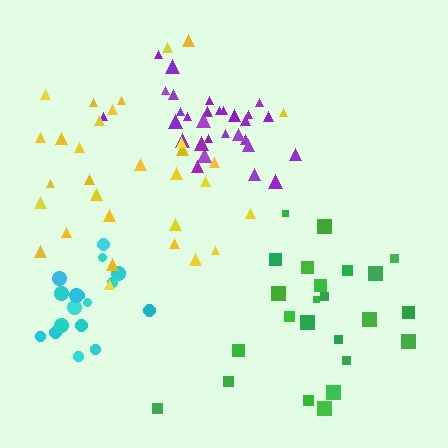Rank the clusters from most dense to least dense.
purple, cyan, green, yellow.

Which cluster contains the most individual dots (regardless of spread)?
Yellow (32).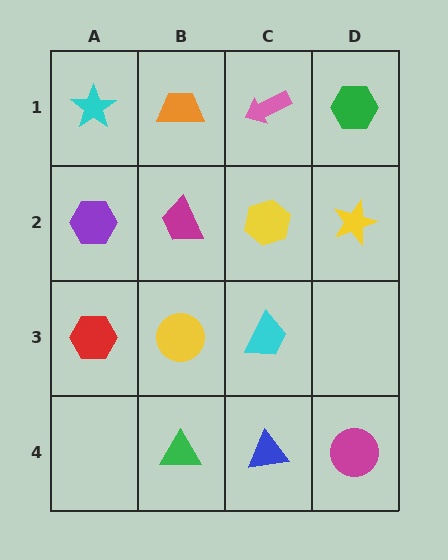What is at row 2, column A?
A purple hexagon.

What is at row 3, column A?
A red hexagon.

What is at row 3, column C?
A cyan trapezoid.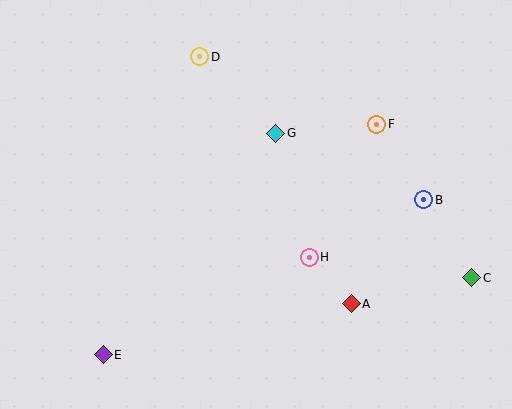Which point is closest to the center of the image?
Point G at (276, 133) is closest to the center.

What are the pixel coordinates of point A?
Point A is at (351, 304).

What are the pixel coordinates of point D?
Point D is at (200, 57).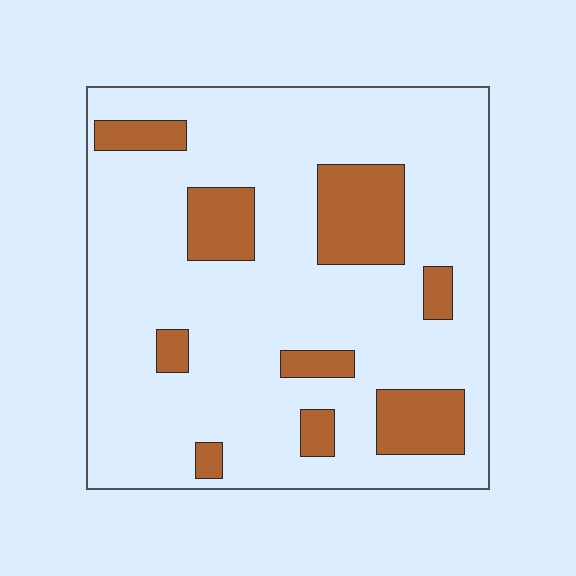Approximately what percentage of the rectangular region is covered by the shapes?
Approximately 20%.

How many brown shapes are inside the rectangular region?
9.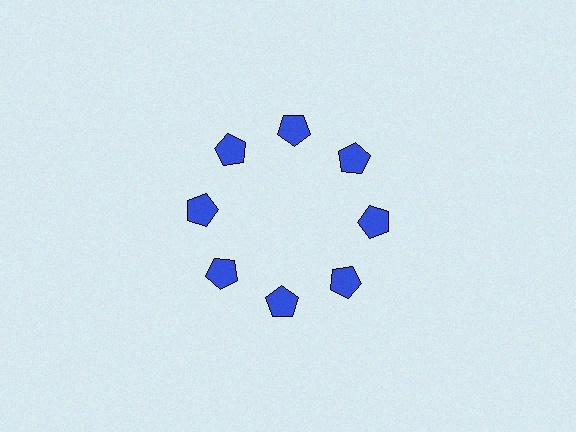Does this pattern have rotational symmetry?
Yes, this pattern has 8-fold rotational symmetry. It looks the same after rotating 45 degrees around the center.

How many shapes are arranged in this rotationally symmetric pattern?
There are 8 shapes, arranged in 8 groups of 1.